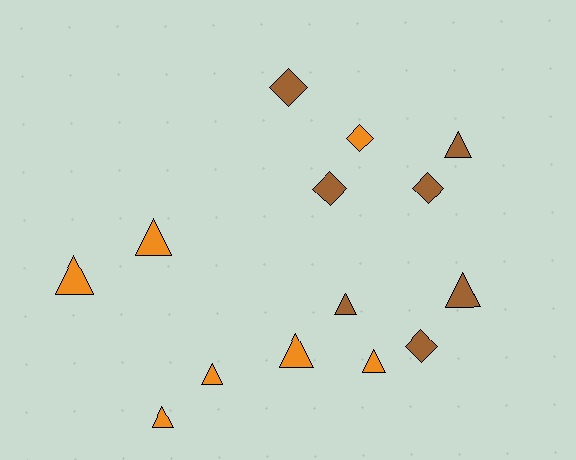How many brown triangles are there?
There are 3 brown triangles.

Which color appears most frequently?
Orange, with 7 objects.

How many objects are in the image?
There are 14 objects.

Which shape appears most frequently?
Triangle, with 9 objects.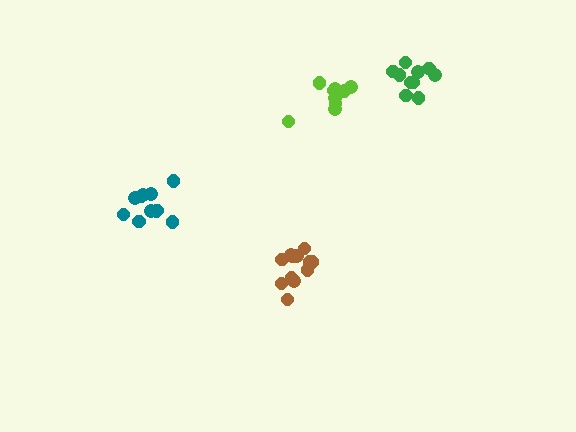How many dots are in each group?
Group 1: 10 dots, Group 2: 9 dots, Group 3: 11 dots, Group 4: 12 dots (42 total).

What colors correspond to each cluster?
The clusters are colored: green, lime, teal, brown.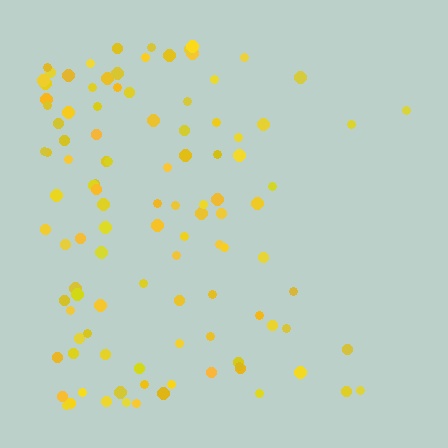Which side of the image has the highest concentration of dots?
The left.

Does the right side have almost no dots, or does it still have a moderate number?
Still a moderate number, just noticeably fewer than the left.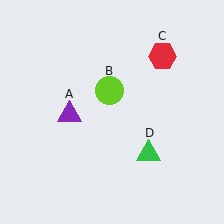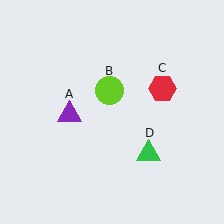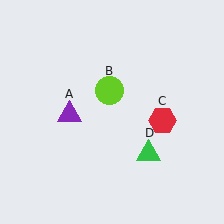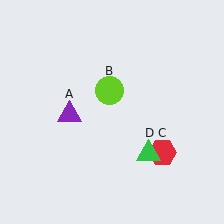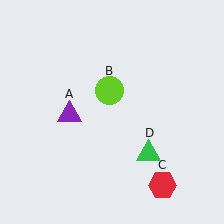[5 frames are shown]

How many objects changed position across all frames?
1 object changed position: red hexagon (object C).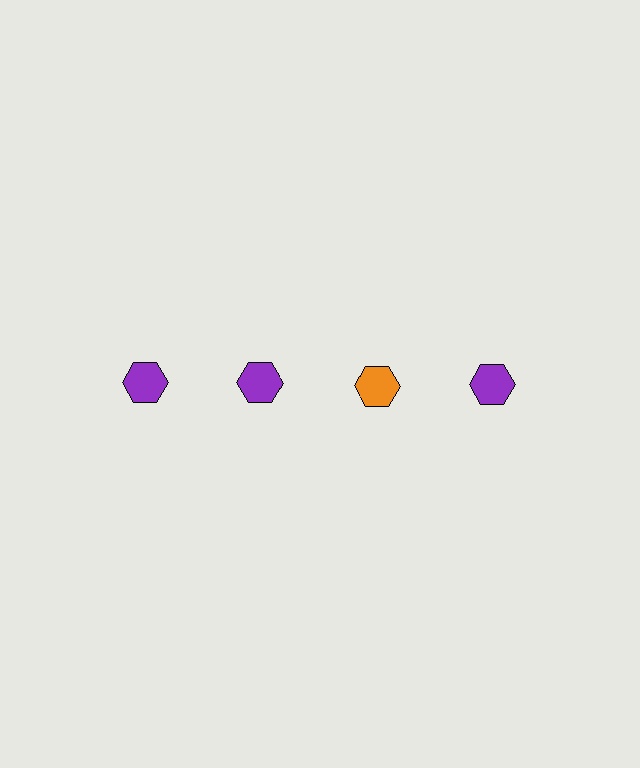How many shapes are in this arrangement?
There are 4 shapes arranged in a grid pattern.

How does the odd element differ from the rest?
It has a different color: orange instead of purple.